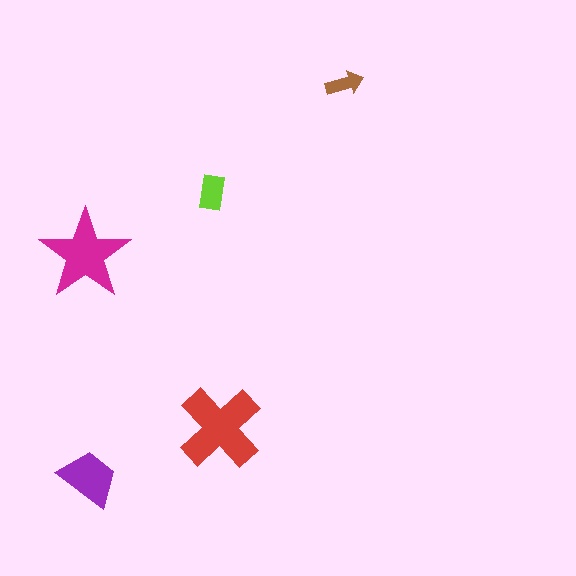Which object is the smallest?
The brown arrow.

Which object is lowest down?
The purple trapezoid is bottommost.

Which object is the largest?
The red cross.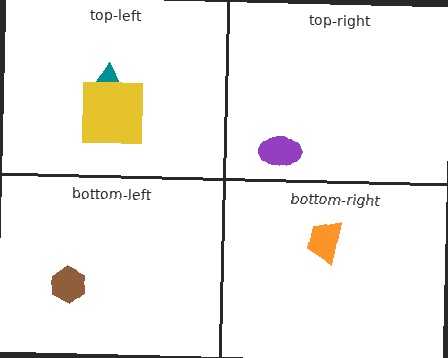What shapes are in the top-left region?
The teal triangle, the yellow square.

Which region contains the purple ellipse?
The top-right region.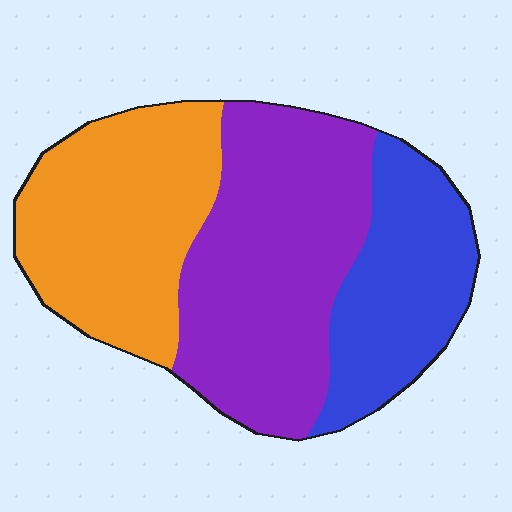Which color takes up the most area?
Purple, at roughly 40%.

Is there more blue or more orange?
Orange.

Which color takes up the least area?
Blue, at roughly 25%.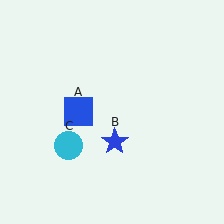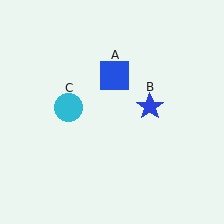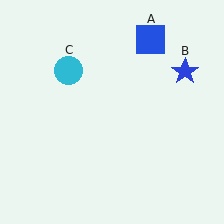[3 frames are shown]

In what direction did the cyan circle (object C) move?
The cyan circle (object C) moved up.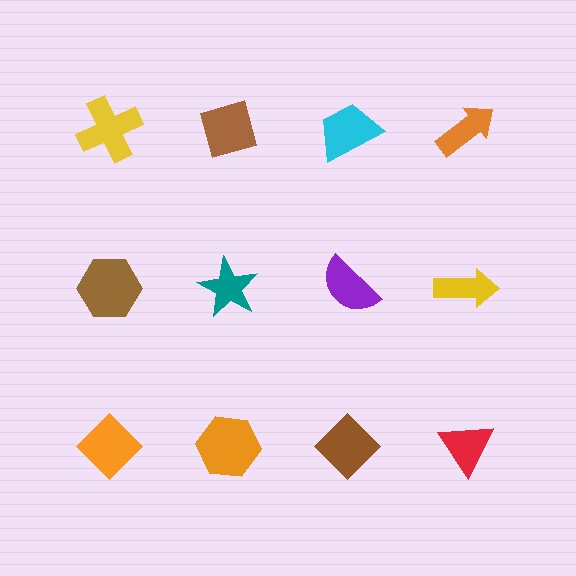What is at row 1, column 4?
An orange arrow.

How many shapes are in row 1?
4 shapes.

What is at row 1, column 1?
A yellow cross.